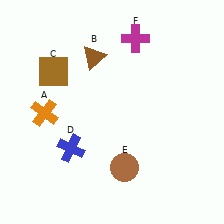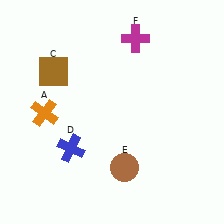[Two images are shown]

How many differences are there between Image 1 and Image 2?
There is 1 difference between the two images.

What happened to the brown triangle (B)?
The brown triangle (B) was removed in Image 2. It was in the top-left area of Image 1.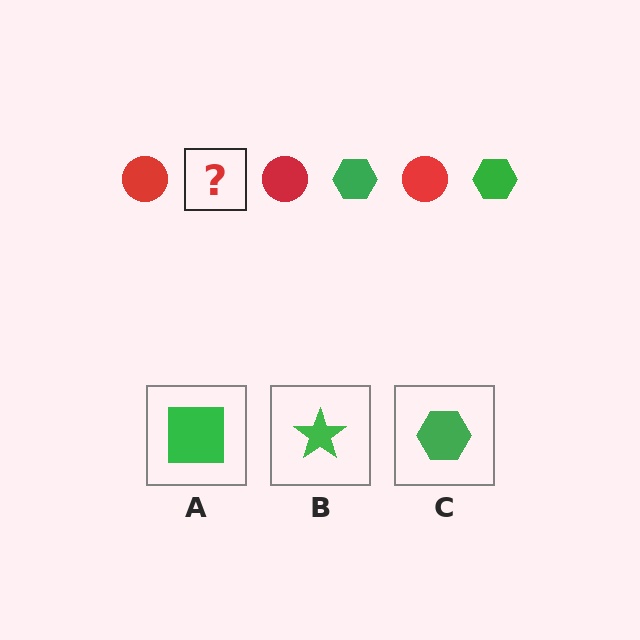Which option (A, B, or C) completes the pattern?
C.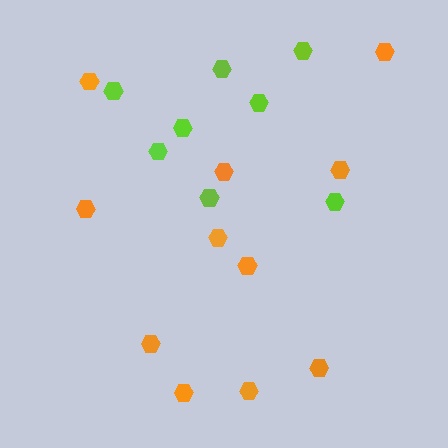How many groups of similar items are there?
There are 2 groups: one group of orange hexagons (11) and one group of lime hexagons (8).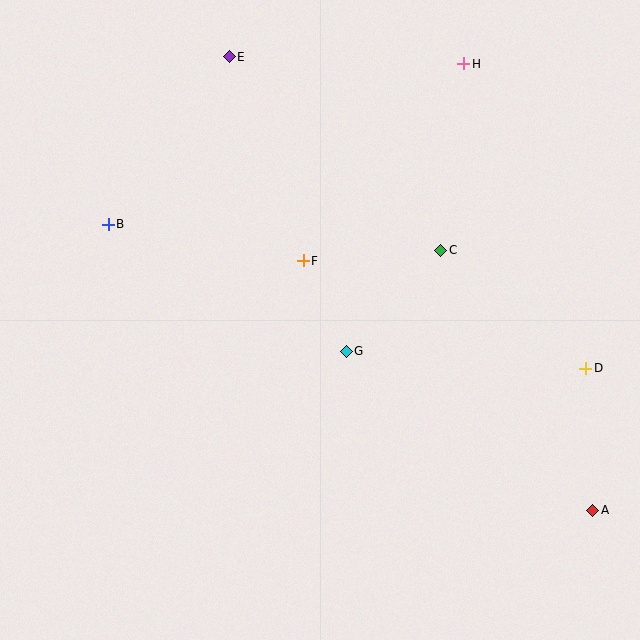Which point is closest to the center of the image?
Point G at (346, 351) is closest to the center.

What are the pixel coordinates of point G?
Point G is at (346, 351).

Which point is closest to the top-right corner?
Point H is closest to the top-right corner.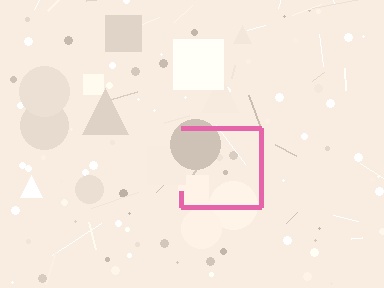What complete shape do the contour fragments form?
The contour fragments form a square.